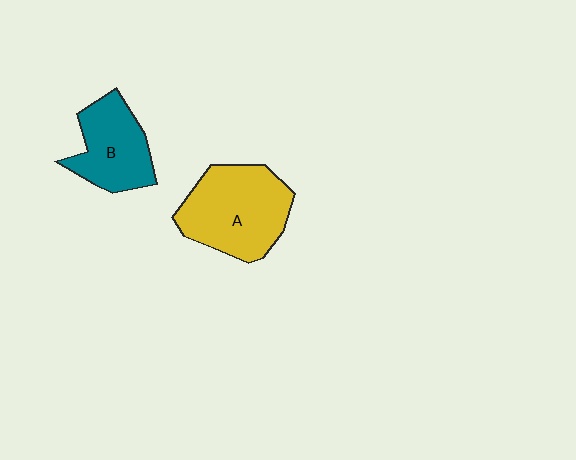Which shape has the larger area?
Shape A (yellow).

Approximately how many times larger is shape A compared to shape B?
Approximately 1.4 times.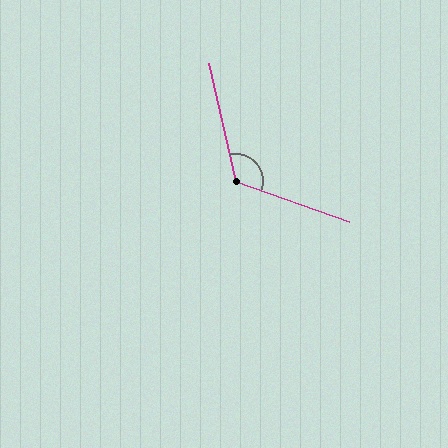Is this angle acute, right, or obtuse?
It is obtuse.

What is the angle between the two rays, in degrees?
Approximately 123 degrees.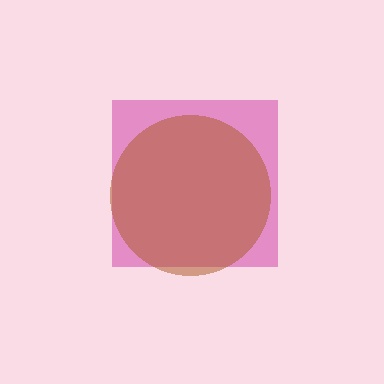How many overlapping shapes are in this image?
There are 2 overlapping shapes in the image.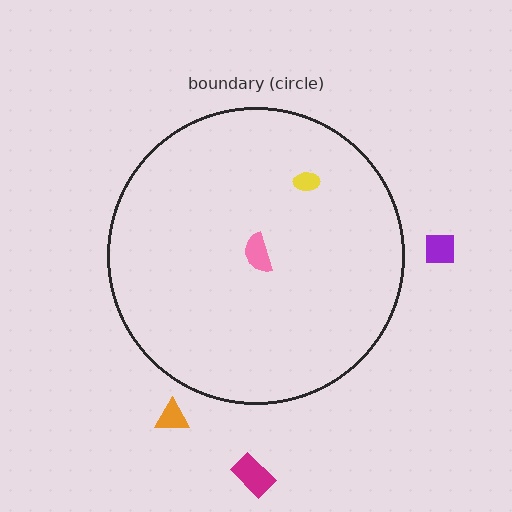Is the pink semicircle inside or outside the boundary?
Inside.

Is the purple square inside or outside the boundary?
Outside.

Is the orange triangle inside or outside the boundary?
Outside.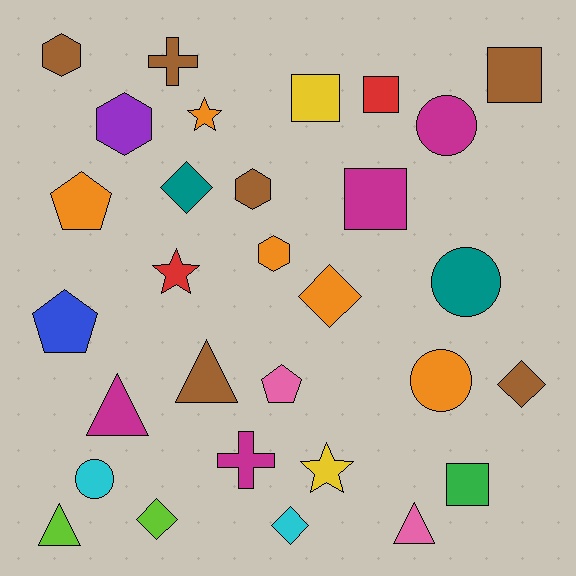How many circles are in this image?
There are 4 circles.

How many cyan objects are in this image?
There are 2 cyan objects.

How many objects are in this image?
There are 30 objects.